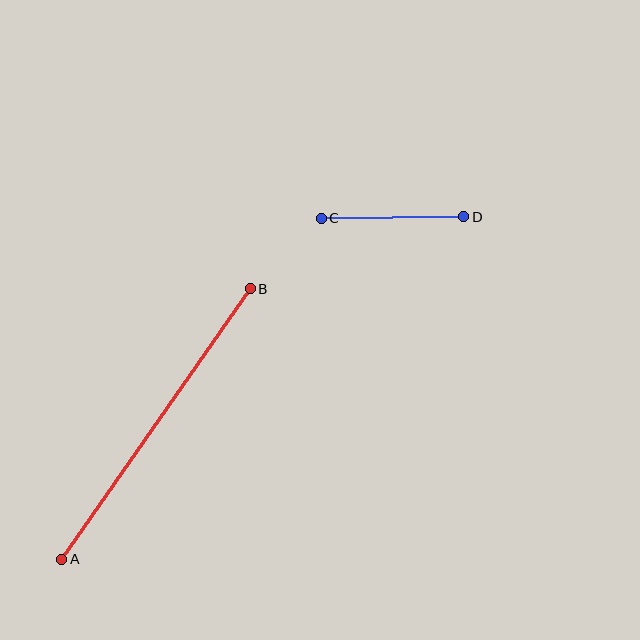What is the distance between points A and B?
The distance is approximately 330 pixels.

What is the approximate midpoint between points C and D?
The midpoint is at approximately (392, 218) pixels.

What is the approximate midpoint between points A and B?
The midpoint is at approximately (156, 424) pixels.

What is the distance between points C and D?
The distance is approximately 142 pixels.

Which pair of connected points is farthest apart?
Points A and B are farthest apart.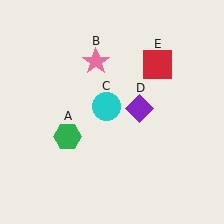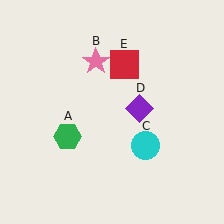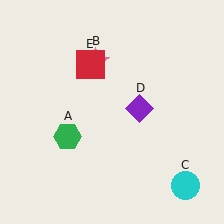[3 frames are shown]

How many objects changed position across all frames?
2 objects changed position: cyan circle (object C), red square (object E).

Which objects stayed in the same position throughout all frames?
Green hexagon (object A) and pink star (object B) and purple diamond (object D) remained stationary.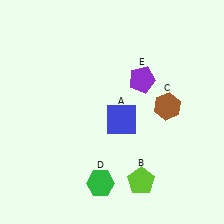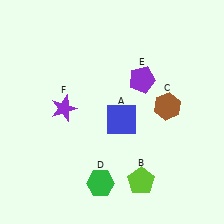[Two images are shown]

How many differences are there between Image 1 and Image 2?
There is 1 difference between the two images.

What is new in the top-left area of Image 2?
A purple star (F) was added in the top-left area of Image 2.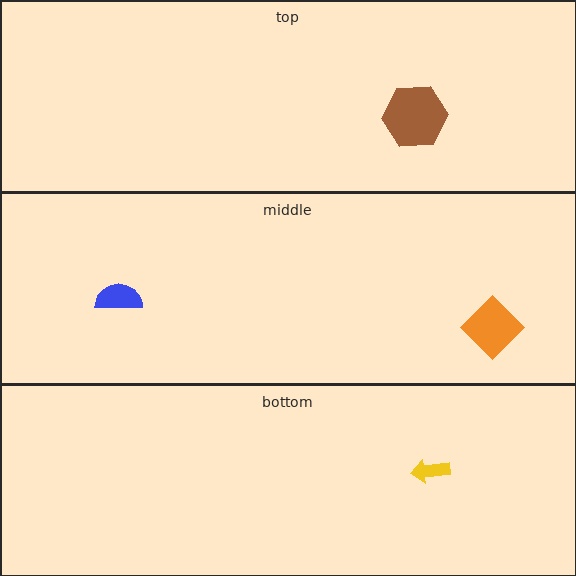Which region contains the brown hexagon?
The top region.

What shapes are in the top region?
The brown hexagon.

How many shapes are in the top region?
1.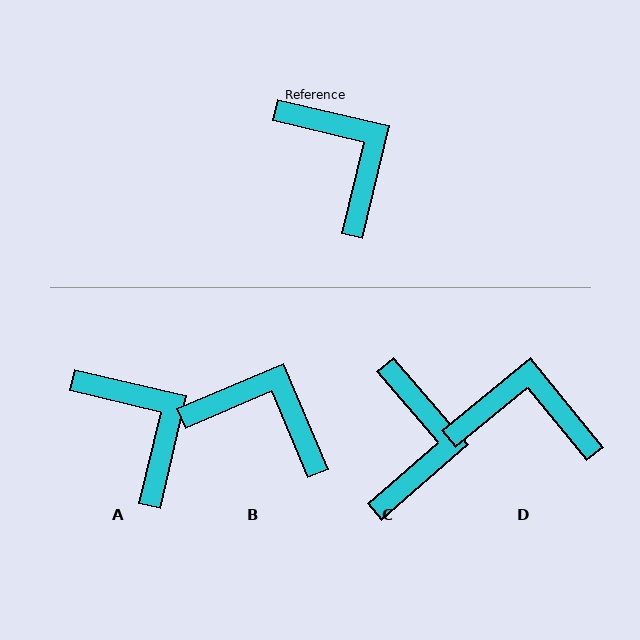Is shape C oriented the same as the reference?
No, it is off by about 36 degrees.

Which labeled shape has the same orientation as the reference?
A.